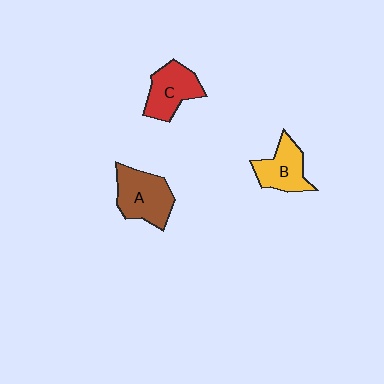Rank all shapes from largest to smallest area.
From largest to smallest: A (brown), C (red), B (yellow).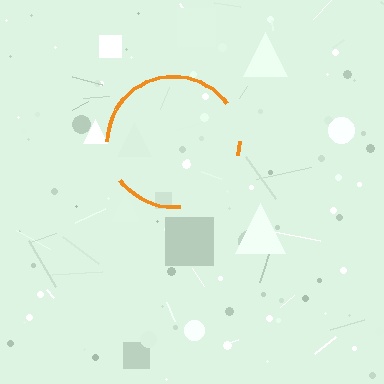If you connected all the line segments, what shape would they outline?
They would outline a circle.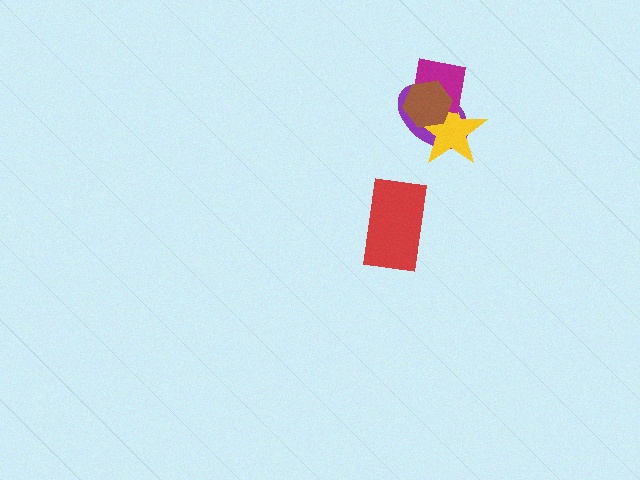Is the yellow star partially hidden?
Yes, it is partially covered by another shape.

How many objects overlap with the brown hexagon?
3 objects overlap with the brown hexagon.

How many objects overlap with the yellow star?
3 objects overlap with the yellow star.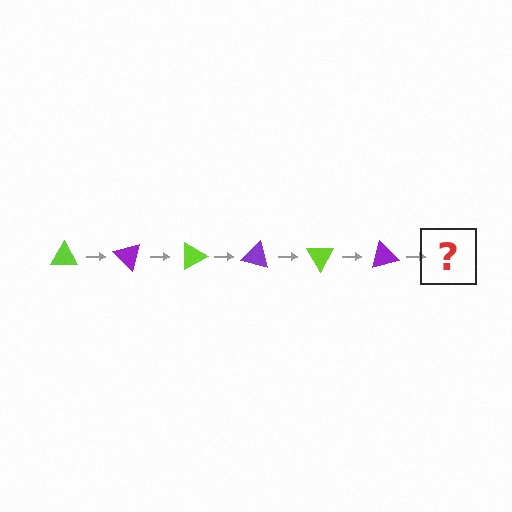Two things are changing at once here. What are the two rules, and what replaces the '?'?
The two rules are that it rotates 45 degrees each step and the color cycles through lime and purple. The '?' should be a lime triangle, rotated 270 degrees from the start.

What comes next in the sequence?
The next element should be a lime triangle, rotated 270 degrees from the start.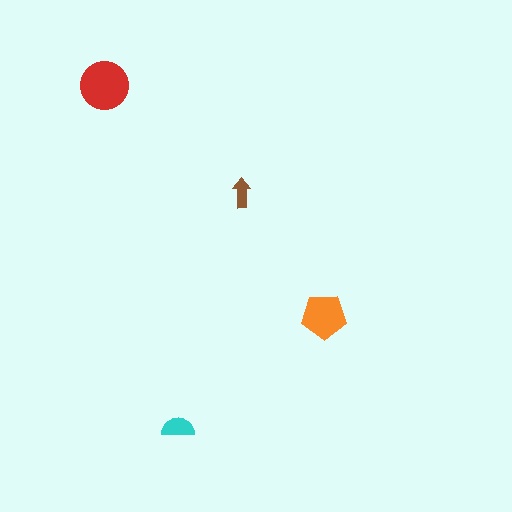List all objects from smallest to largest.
The brown arrow, the cyan semicircle, the orange pentagon, the red circle.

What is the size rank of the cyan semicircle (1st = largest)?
3rd.